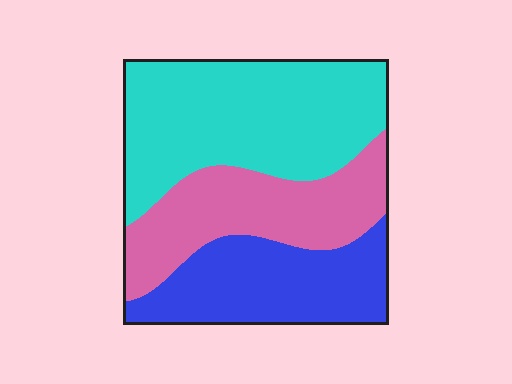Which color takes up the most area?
Cyan, at roughly 45%.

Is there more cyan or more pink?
Cyan.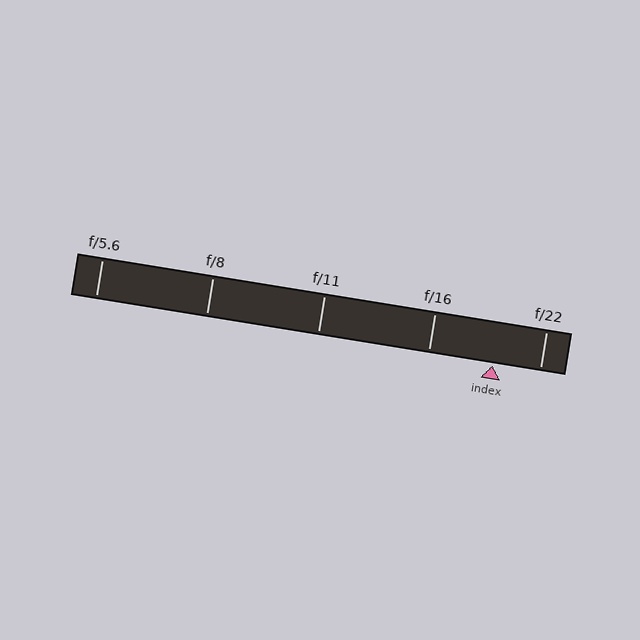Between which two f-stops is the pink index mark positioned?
The index mark is between f/16 and f/22.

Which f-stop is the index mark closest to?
The index mark is closest to f/22.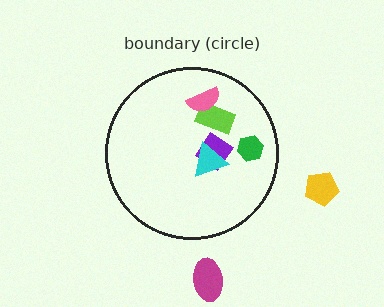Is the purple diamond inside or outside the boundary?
Inside.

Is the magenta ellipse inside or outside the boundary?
Outside.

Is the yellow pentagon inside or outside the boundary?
Outside.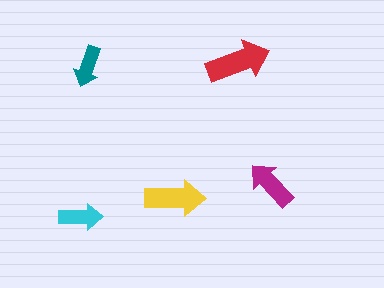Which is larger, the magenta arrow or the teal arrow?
The magenta one.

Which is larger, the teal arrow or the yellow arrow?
The yellow one.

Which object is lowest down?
The cyan arrow is bottommost.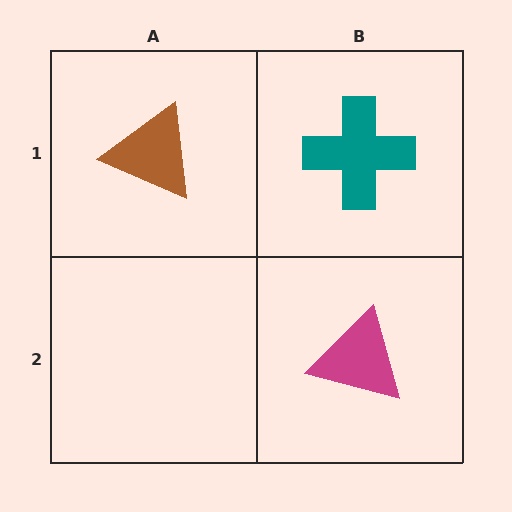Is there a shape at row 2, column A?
No, that cell is empty.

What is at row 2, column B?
A magenta triangle.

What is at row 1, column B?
A teal cross.